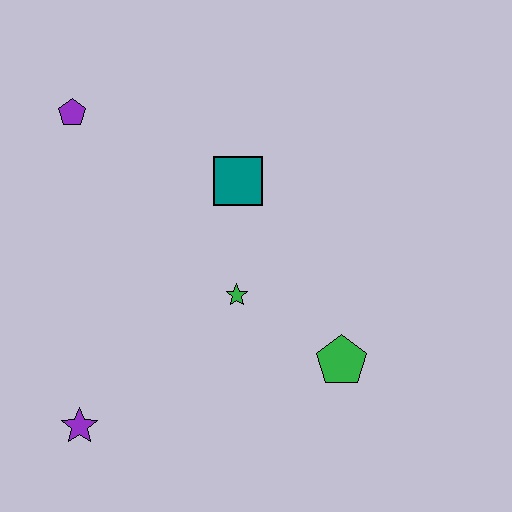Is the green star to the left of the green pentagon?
Yes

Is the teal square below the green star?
No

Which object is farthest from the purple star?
The purple pentagon is farthest from the purple star.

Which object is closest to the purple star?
The green star is closest to the purple star.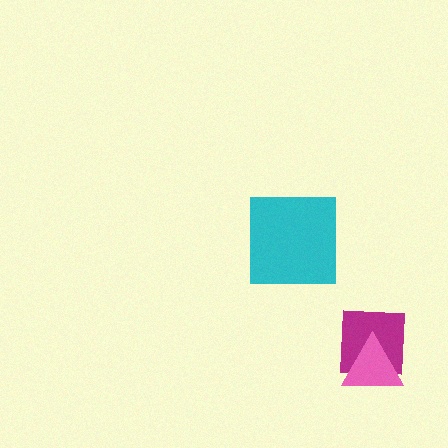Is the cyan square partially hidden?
No, no other shape covers it.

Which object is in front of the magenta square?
The pink triangle is in front of the magenta square.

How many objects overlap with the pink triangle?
1 object overlaps with the pink triangle.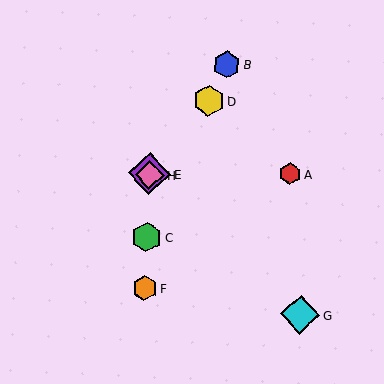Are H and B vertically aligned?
No, H is at x≈150 and B is at x≈227.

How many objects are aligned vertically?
4 objects (C, E, F, H) are aligned vertically.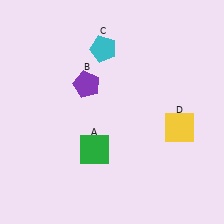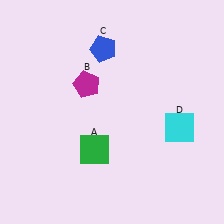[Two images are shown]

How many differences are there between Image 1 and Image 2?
There are 3 differences between the two images.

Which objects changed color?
B changed from purple to magenta. C changed from cyan to blue. D changed from yellow to cyan.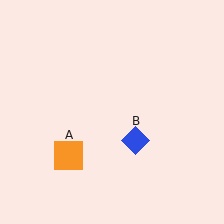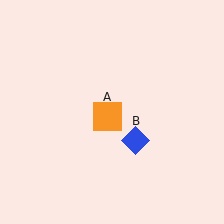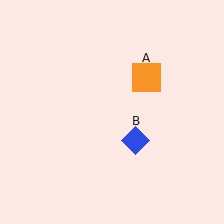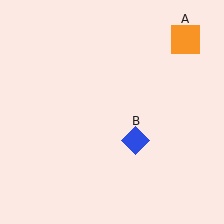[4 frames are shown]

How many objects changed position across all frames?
1 object changed position: orange square (object A).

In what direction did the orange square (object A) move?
The orange square (object A) moved up and to the right.